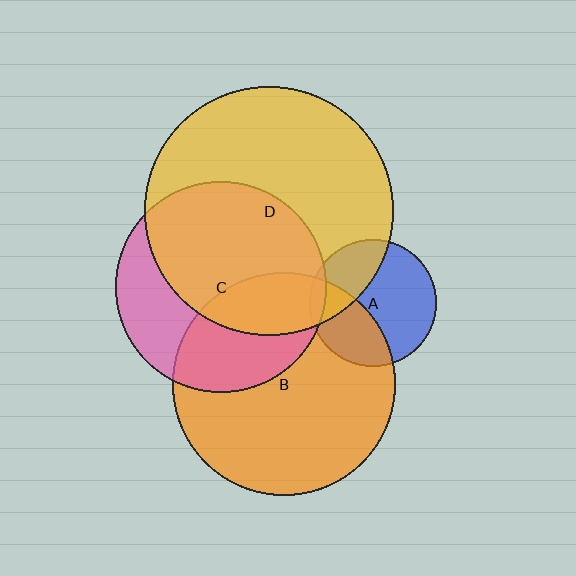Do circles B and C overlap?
Yes.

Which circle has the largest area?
Circle D (yellow).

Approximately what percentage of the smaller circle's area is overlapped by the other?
Approximately 35%.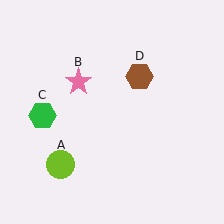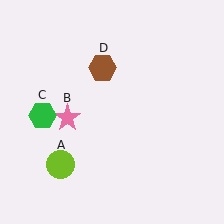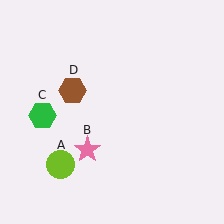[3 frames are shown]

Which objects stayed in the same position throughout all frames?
Lime circle (object A) and green hexagon (object C) remained stationary.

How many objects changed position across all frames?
2 objects changed position: pink star (object B), brown hexagon (object D).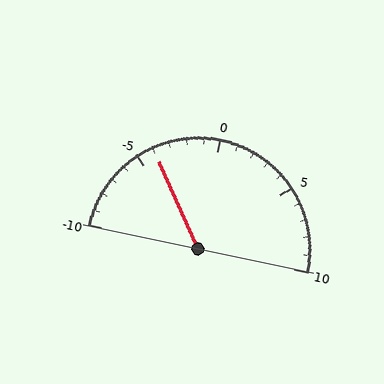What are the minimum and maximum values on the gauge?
The gauge ranges from -10 to 10.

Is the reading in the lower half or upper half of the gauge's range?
The reading is in the lower half of the range (-10 to 10).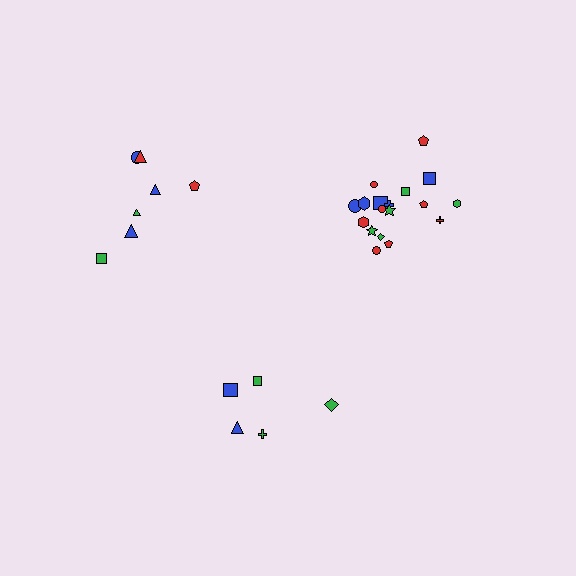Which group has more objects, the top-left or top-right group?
The top-right group.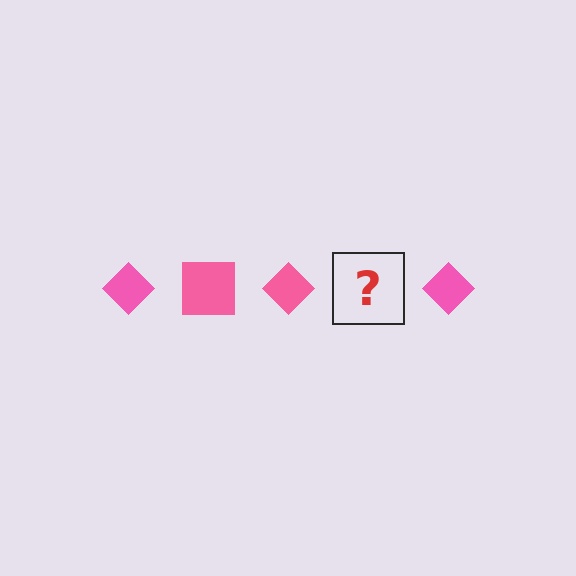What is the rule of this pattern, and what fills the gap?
The rule is that the pattern cycles through diamond, square shapes in pink. The gap should be filled with a pink square.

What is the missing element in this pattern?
The missing element is a pink square.